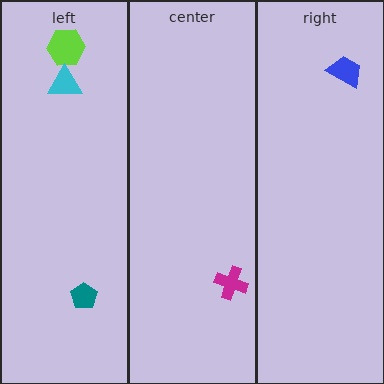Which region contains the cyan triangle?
The left region.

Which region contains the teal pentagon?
The left region.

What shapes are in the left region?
The lime hexagon, the teal pentagon, the cyan triangle.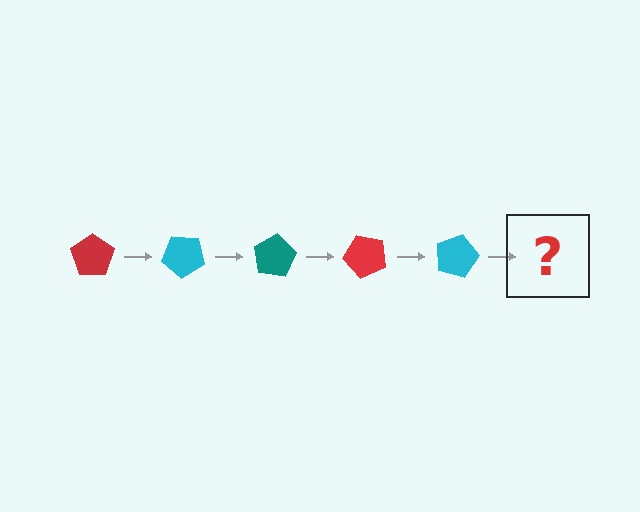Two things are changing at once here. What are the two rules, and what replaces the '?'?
The two rules are that it rotates 40 degrees each step and the color cycles through red, cyan, and teal. The '?' should be a teal pentagon, rotated 200 degrees from the start.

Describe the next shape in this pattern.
It should be a teal pentagon, rotated 200 degrees from the start.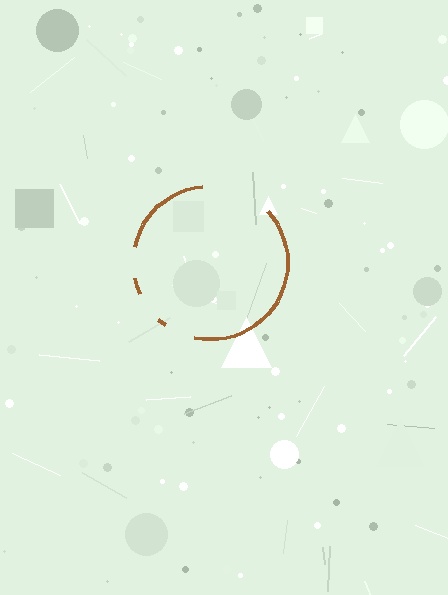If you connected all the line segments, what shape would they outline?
They would outline a circle.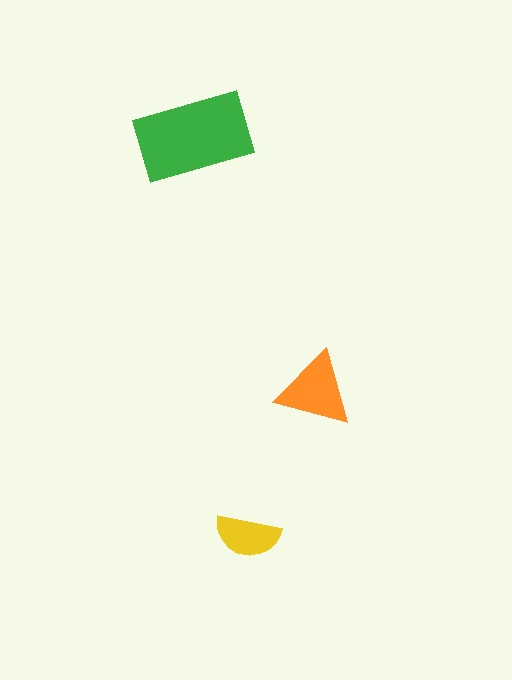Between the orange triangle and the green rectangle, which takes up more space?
The green rectangle.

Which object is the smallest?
The yellow semicircle.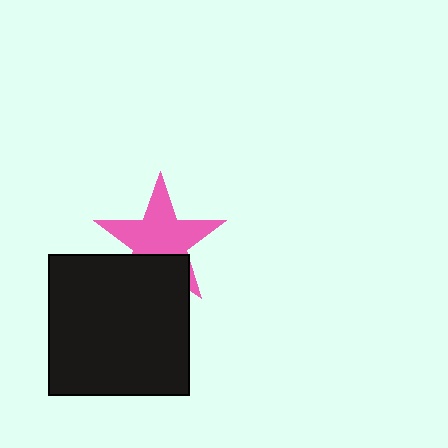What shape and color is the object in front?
The object in front is a black square.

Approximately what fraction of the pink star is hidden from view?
Roughly 30% of the pink star is hidden behind the black square.